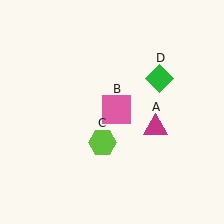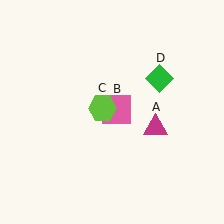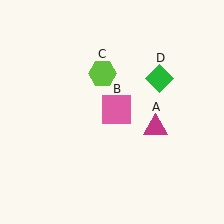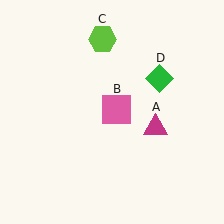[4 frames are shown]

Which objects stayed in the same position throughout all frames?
Magenta triangle (object A) and pink square (object B) and green diamond (object D) remained stationary.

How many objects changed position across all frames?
1 object changed position: lime hexagon (object C).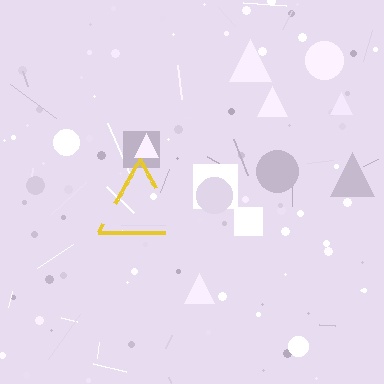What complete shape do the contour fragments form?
The contour fragments form a triangle.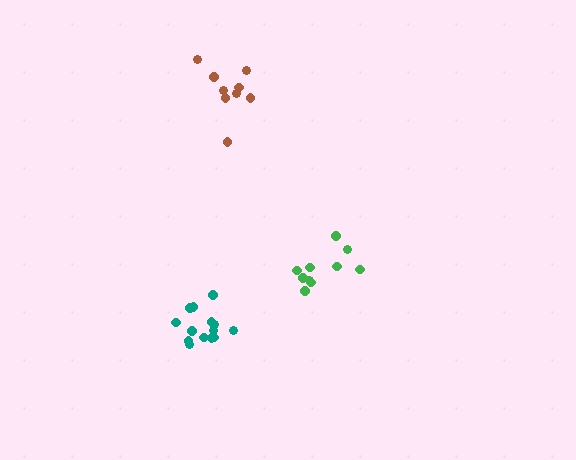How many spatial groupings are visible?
There are 3 spatial groupings.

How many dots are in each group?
Group 1: 10 dots, Group 2: 14 dots, Group 3: 9 dots (33 total).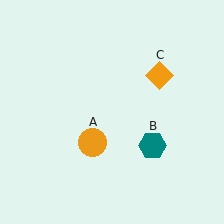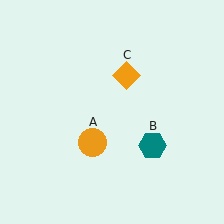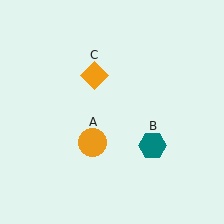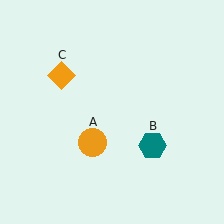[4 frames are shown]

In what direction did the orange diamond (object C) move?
The orange diamond (object C) moved left.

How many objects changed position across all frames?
1 object changed position: orange diamond (object C).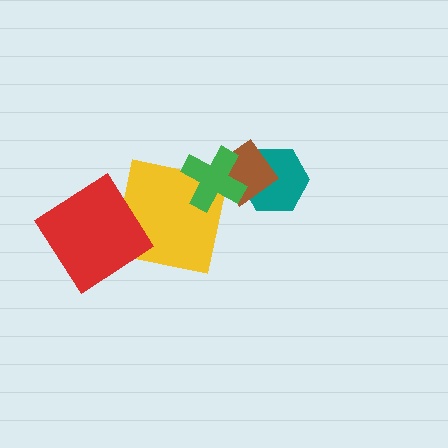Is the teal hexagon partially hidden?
Yes, it is partially covered by another shape.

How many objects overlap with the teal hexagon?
2 objects overlap with the teal hexagon.